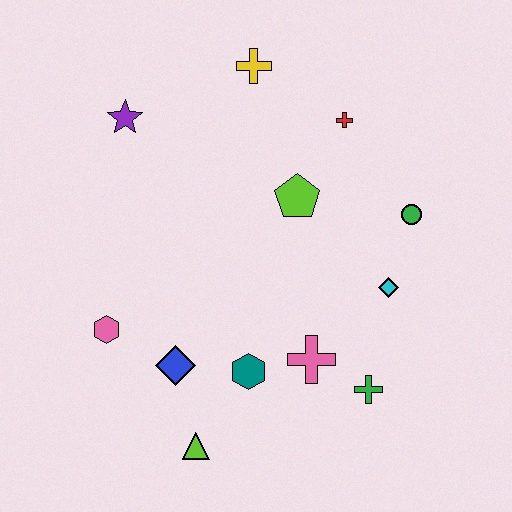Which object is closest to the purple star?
The yellow cross is closest to the purple star.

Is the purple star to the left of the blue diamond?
Yes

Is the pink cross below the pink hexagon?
Yes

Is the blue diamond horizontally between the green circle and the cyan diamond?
No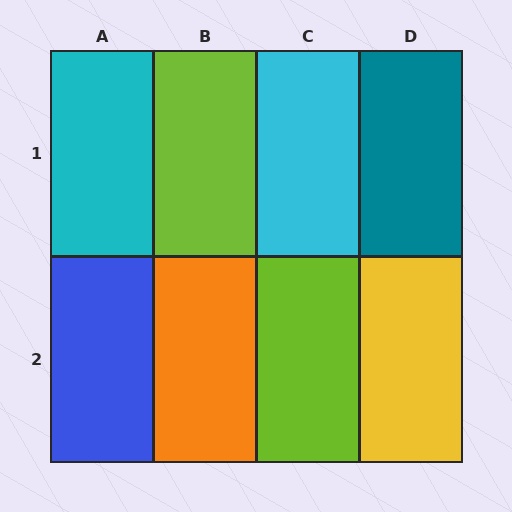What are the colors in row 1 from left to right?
Cyan, lime, cyan, teal.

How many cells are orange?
1 cell is orange.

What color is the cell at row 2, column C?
Lime.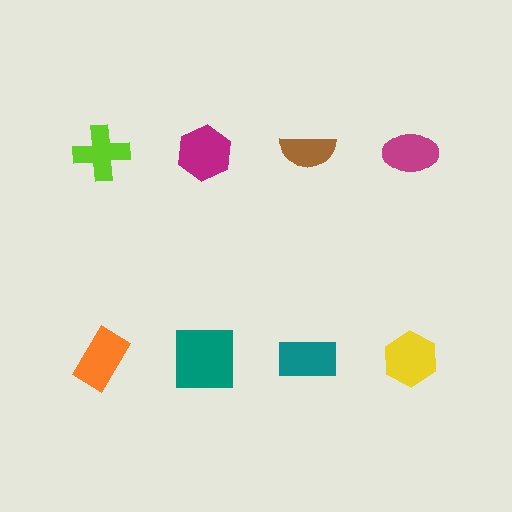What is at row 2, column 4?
A yellow hexagon.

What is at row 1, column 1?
A lime cross.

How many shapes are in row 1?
4 shapes.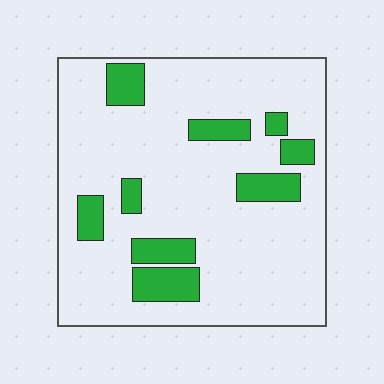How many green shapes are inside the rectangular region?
9.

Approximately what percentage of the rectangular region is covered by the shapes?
Approximately 15%.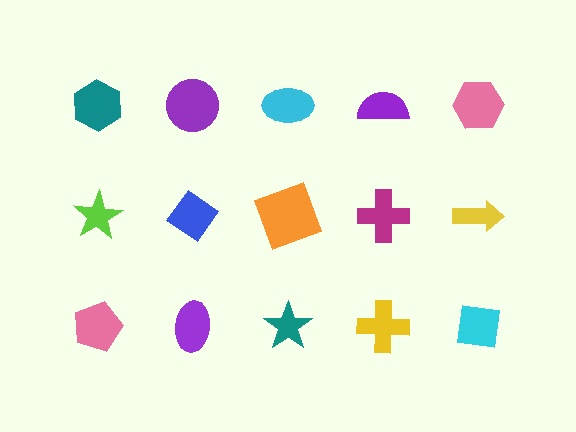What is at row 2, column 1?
A lime star.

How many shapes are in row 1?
5 shapes.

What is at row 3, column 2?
A purple ellipse.